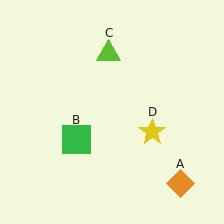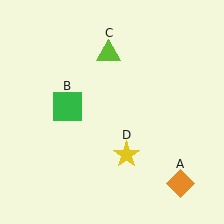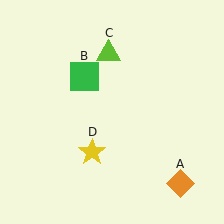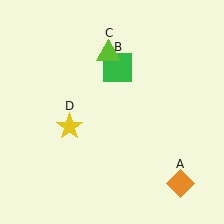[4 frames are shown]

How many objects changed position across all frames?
2 objects changed position: green square (object B), yellow star (object D).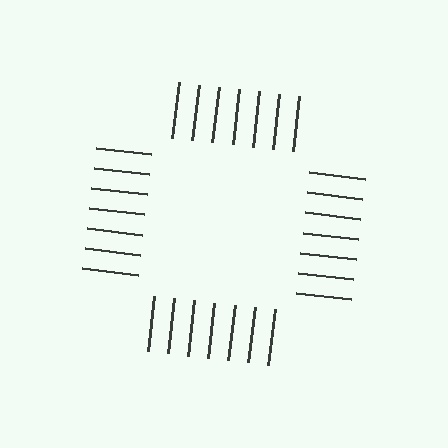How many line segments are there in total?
28 — 7 along each of the 4 edges.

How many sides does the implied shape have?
4 sides — the line-ends trace a square.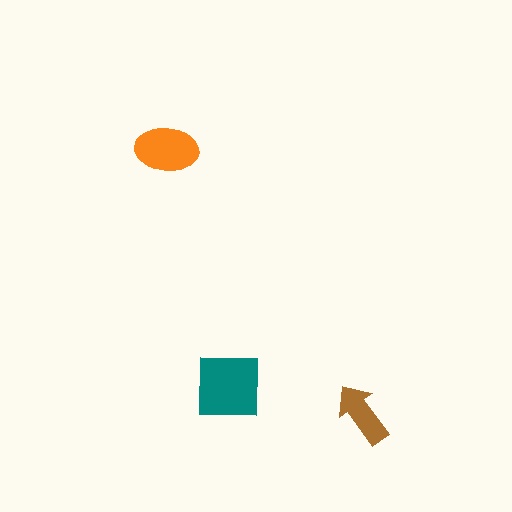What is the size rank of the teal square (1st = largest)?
1st.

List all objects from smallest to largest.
The brown arrow, the orange ellipse, the teal square.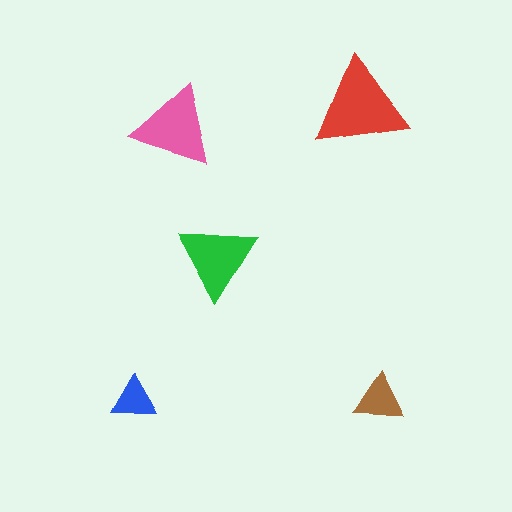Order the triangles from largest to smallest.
the red one, the pink one, the green one, the brown one, the blue one.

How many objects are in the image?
There are 5 objects in the image.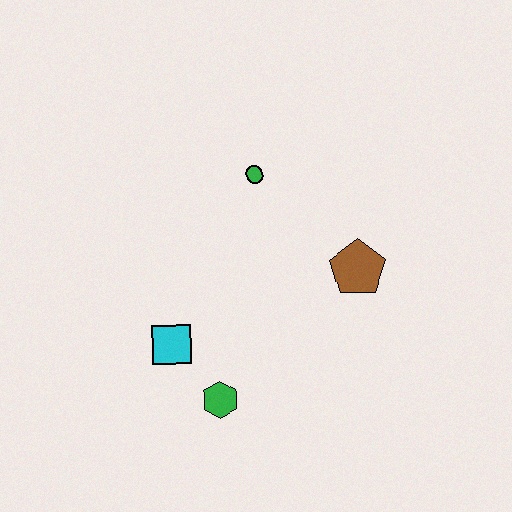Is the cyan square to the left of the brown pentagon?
Yes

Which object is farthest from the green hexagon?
The green circle is farthest from the green hexagon.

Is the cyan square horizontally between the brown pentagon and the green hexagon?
No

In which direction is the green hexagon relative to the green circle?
The green hexagon is below the green circle.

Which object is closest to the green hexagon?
The cyan square is closest to the green hexagon.